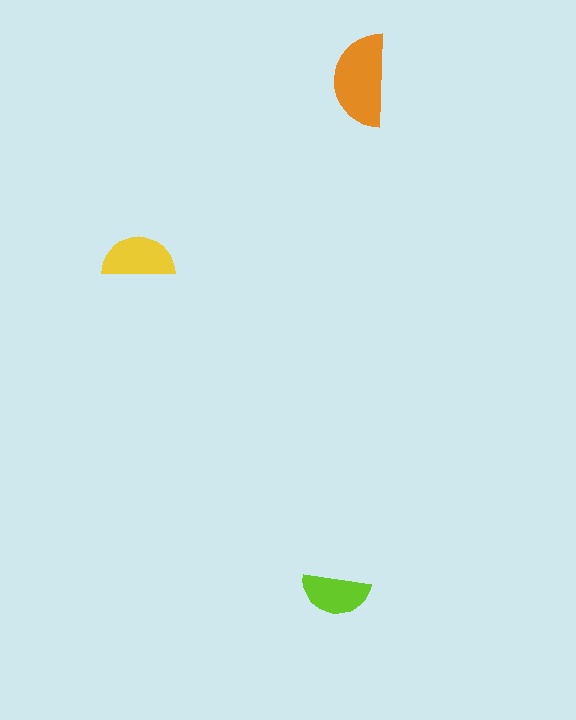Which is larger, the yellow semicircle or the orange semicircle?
The orange one.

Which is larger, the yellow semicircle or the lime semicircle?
The yellow one.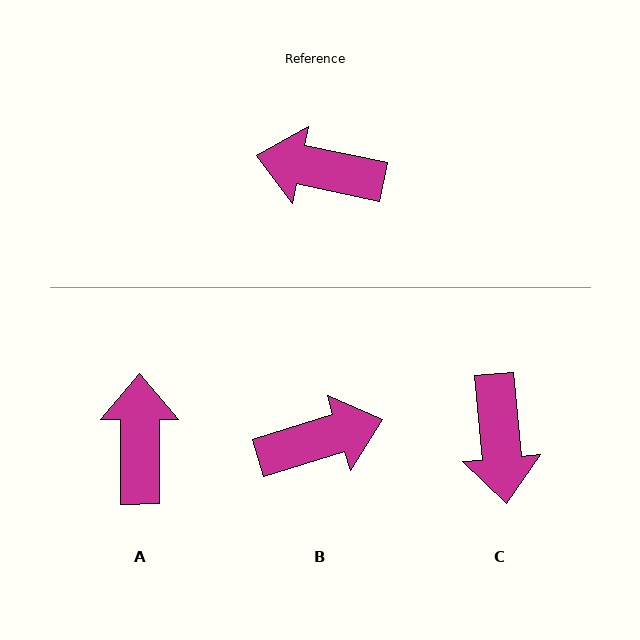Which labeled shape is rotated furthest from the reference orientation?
B, about 151 degrees away.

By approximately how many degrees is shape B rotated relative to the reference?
Approximately 151 degrees clockwise.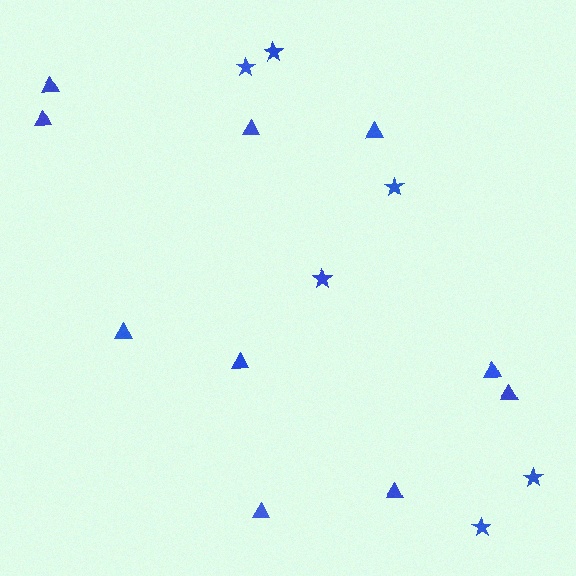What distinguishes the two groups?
There are 2 groups: one group of stars (6) and one group of triangles (10).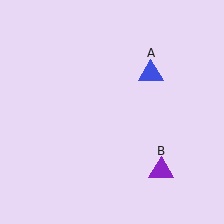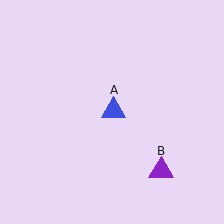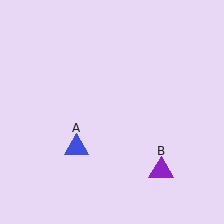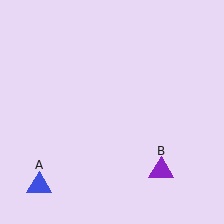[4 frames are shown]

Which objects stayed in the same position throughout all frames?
Purple triangle (object B) remained stationary.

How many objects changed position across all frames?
1 object changed position: blue triangle (object A).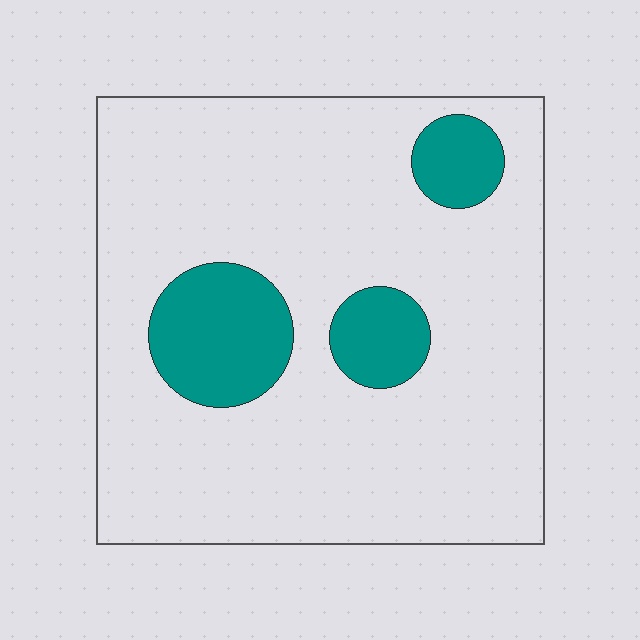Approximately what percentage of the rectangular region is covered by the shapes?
Approximately 15%.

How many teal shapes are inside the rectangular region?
3.